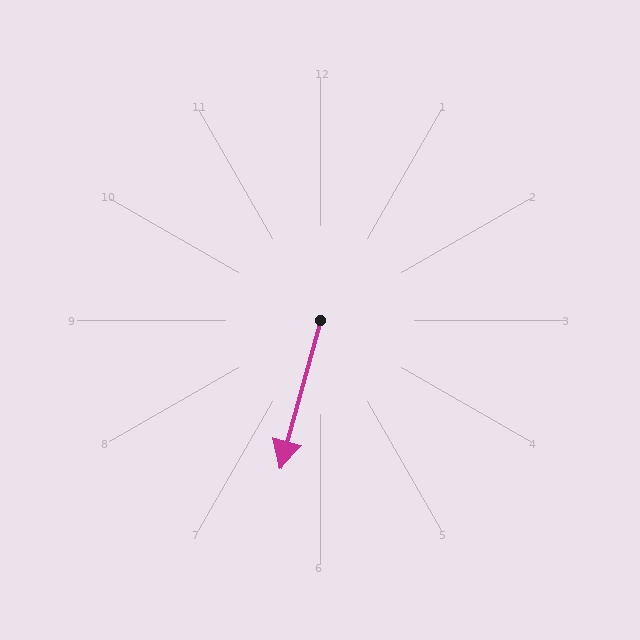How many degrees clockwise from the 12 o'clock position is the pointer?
Approximately 195 degrees.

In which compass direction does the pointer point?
South.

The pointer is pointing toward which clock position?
Roughly 7 o'clock.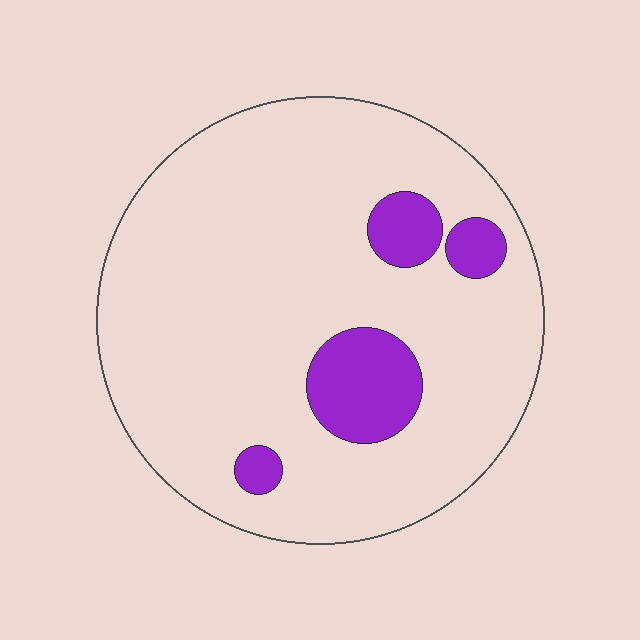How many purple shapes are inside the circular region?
4.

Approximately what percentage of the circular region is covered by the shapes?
Approximately 15%.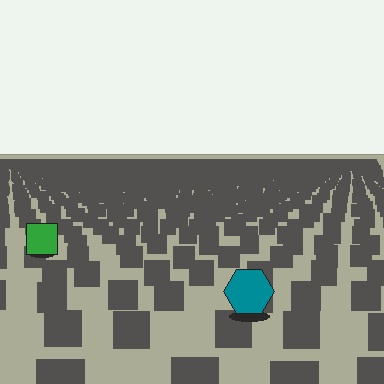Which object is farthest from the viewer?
The green square is farthest from the viewer. It appears smaller and the ground texture around it is denser.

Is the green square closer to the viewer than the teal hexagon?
No. The teal hexagon is closer — you can tell from the texture gradient: the ground texture is coarser near it.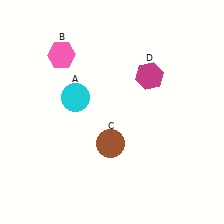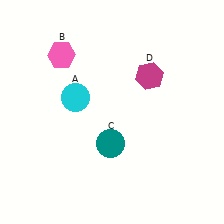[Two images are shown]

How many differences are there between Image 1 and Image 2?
There is 1 difference between the two images.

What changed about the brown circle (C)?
In Image 1, C is brown. In Image 2, it changed to teal.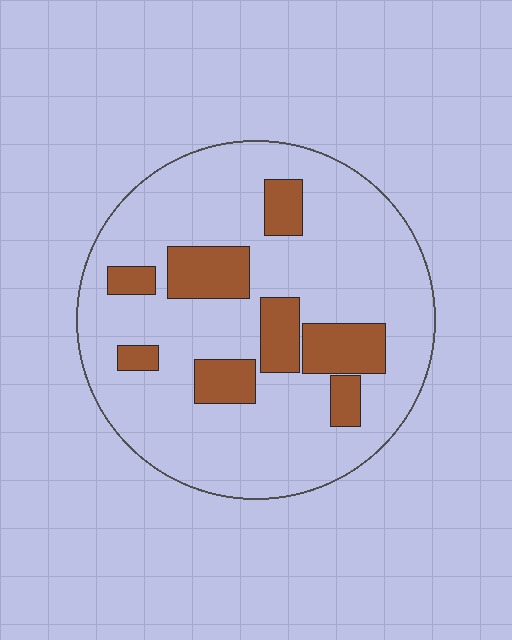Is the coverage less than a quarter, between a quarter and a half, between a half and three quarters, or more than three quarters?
Less than a quarter.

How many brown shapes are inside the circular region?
8.